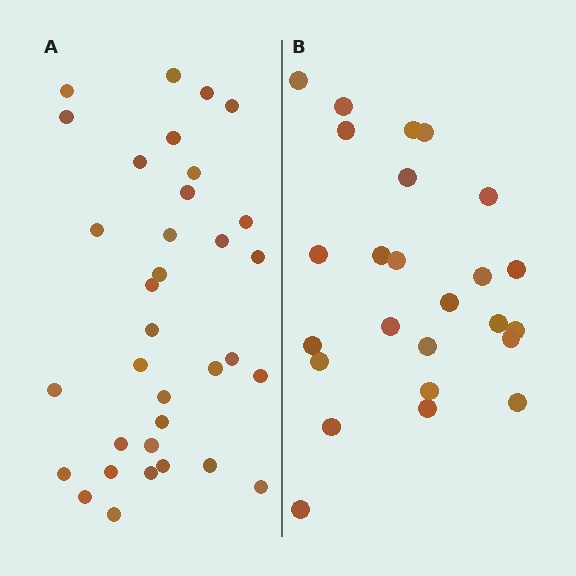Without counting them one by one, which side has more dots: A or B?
Region A (the left region) has more dots.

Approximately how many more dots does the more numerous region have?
Region A has roughly 8 or so more dots than region B.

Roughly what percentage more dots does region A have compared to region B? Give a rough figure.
About 35% more.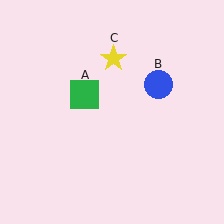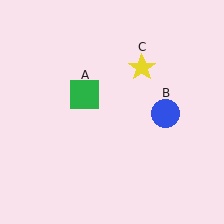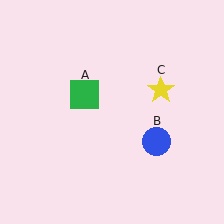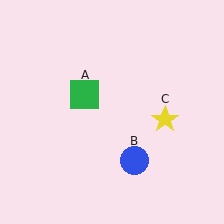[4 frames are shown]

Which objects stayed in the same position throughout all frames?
Green square (object A) remained stationary.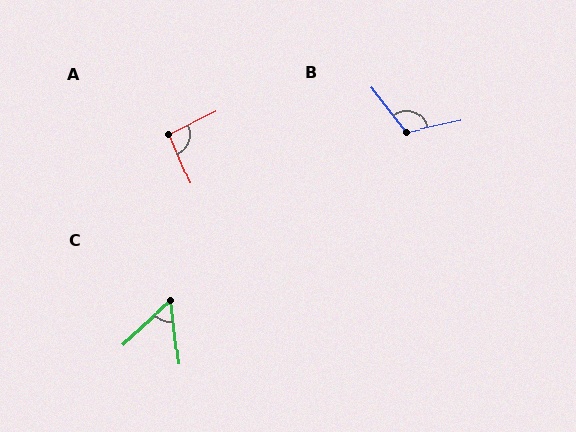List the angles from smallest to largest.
C (54°), A (93°), B (116°).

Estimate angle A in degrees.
Approximately 93 degrees.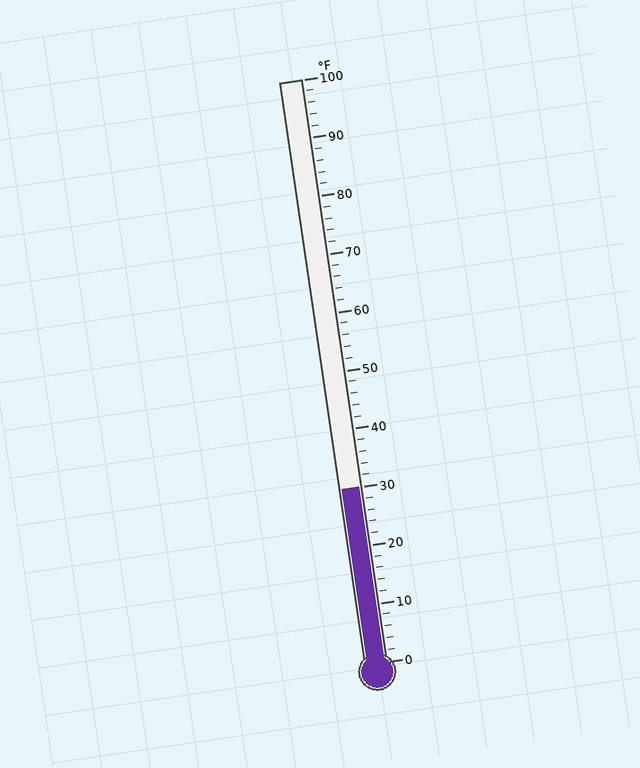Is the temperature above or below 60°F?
The temperature is below 60°F.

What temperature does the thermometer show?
The thermometer shows approximately 30°F.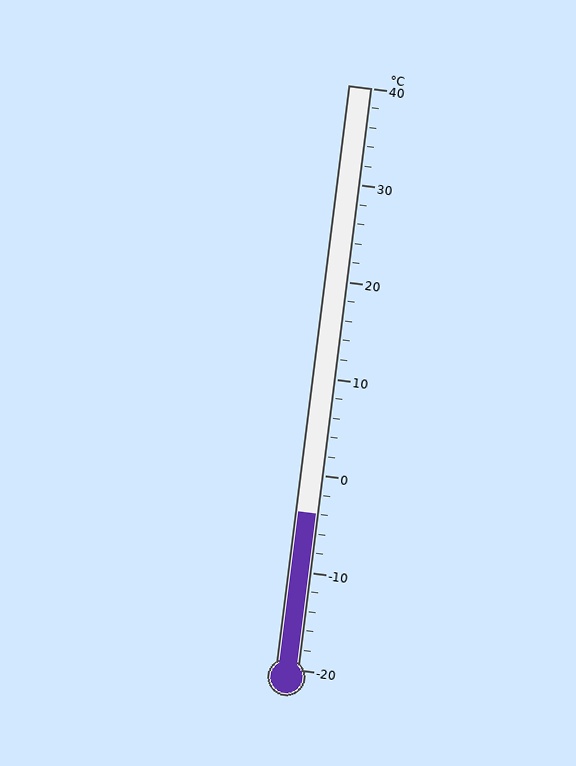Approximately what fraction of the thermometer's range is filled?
The thermometer is filled to approximately 25% of its range.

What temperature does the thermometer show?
The thermometer shows approximately -4°C.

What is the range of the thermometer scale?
The thermometer scale ranges from -20°C to 40°C.